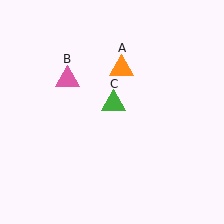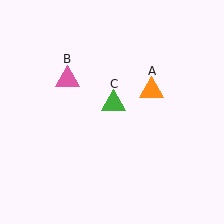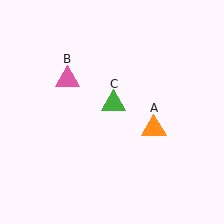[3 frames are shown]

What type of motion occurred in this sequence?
The orange triangle (object A) rotated clockwise around the center of the scene.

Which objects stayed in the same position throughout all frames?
Pink triangle (object B) and green triangle (object C) remained stationary.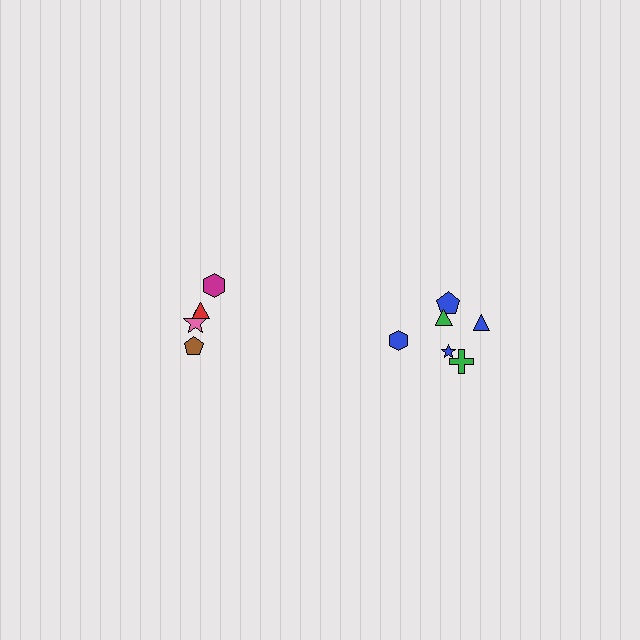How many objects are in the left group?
There are 4 objects.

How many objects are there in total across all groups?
There are 10 objects.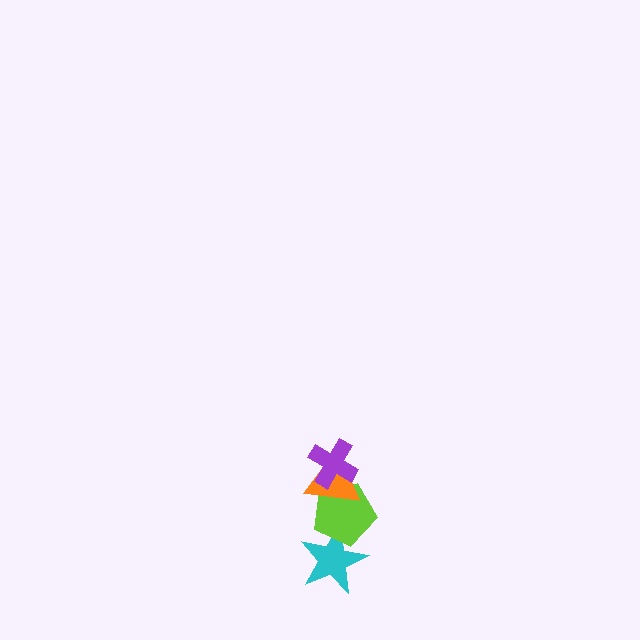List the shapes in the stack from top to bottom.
From top to bottom: the purple cross, the orange triangle, the lime pentagon, the cyan star.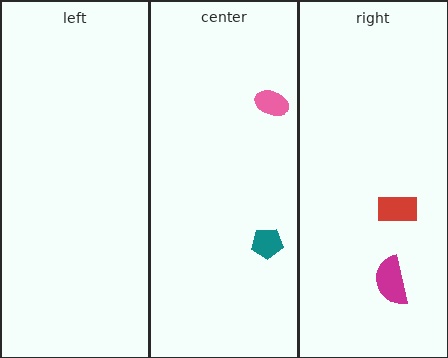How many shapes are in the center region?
2.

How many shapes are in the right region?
2.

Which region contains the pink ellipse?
The center region.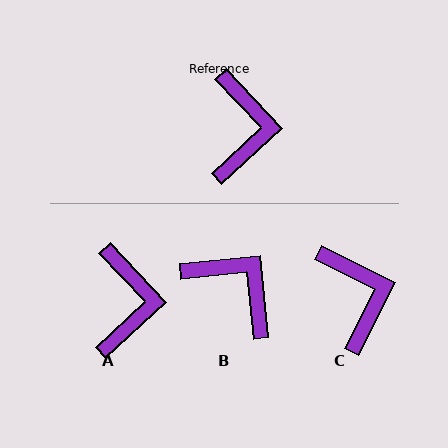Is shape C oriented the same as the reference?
No, it is off by about 20 degrees.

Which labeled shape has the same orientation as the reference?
A.